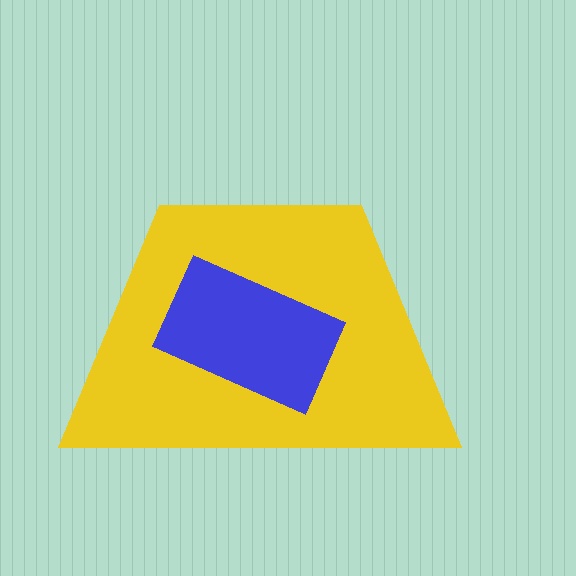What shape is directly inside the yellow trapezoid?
The blue rectangle.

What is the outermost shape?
The yellow trapezoid.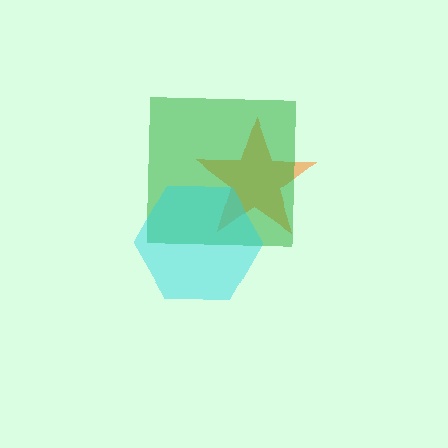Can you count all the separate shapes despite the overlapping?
Yes, there are 3 separate shapes.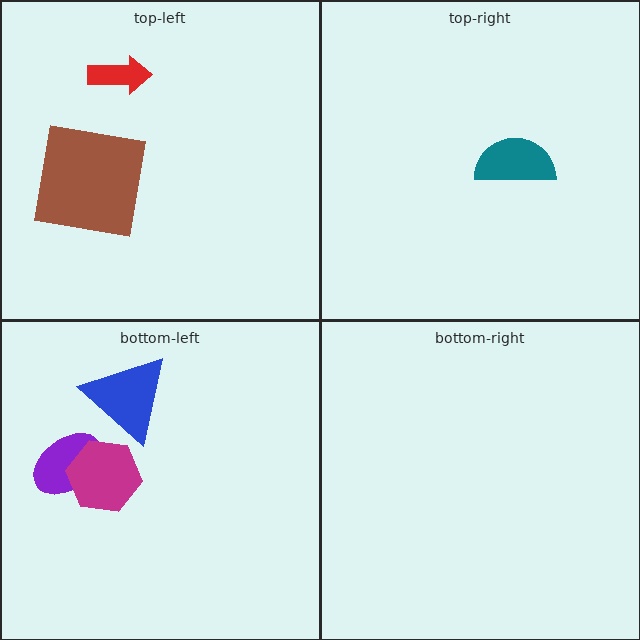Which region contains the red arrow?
The top-left region.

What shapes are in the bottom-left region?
The purple ellipse, the blue triangle, the magenta hexagon.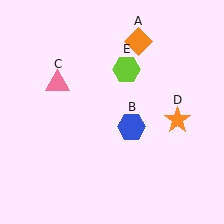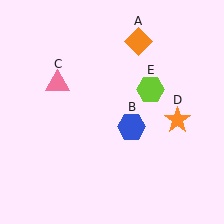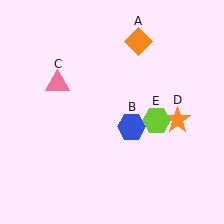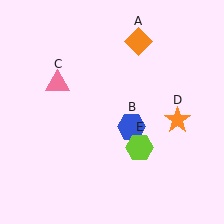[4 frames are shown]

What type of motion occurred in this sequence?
The lime hexagon (object E) rotated clockwise around the center of the scene.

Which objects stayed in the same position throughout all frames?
Orange diamond (object A) and blue hexagon (object B) and pink triangle (object C) and orange star (object D) remained stationary.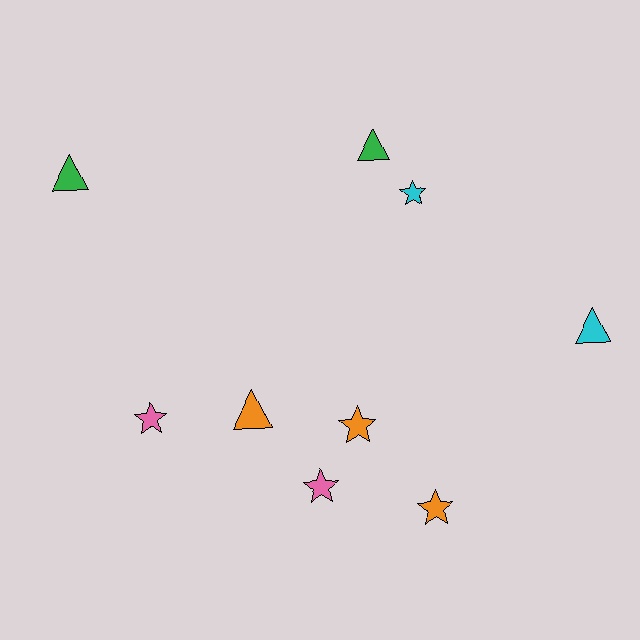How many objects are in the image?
There are 9 objects.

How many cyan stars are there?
There is 1 cyan star.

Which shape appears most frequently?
Star, with 5 objects.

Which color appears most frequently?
Orange, with 3 objects.